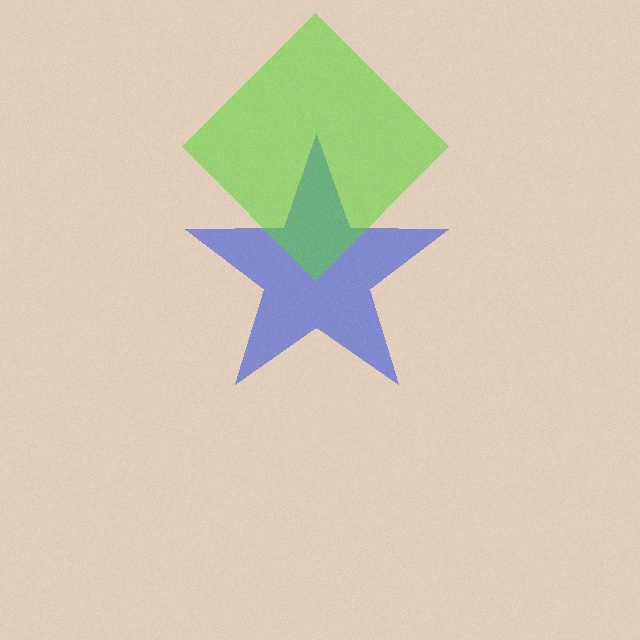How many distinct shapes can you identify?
There are 2 distinct shapes: a blue star, a lime diamond.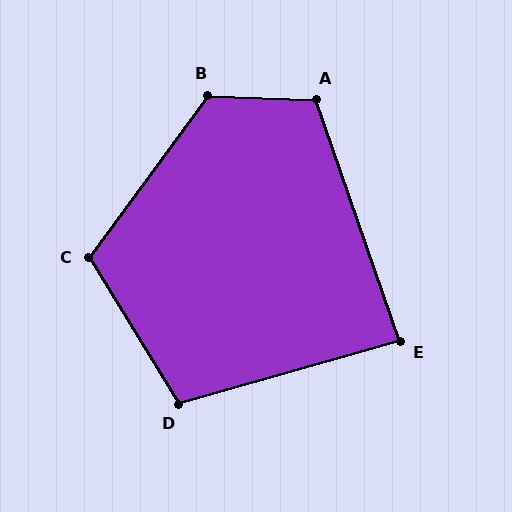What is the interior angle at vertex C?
Approximately 112 degrees (obtuse).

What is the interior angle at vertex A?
Approximately 111 degrees (obtuse).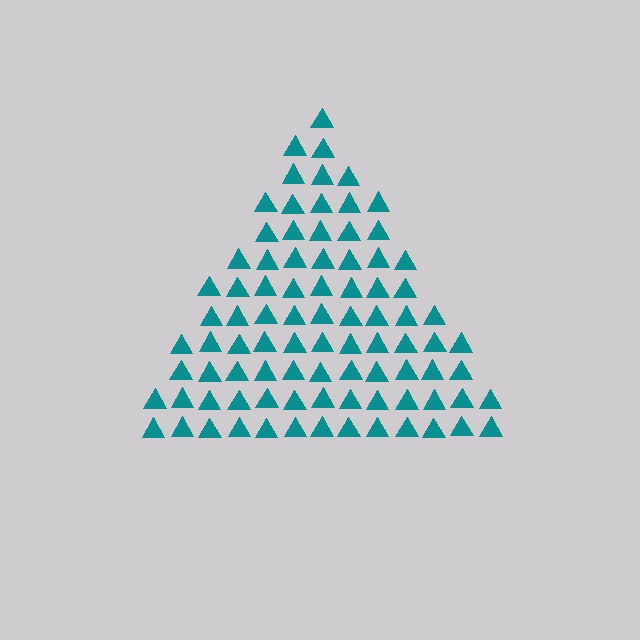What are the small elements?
The small elements are triangles.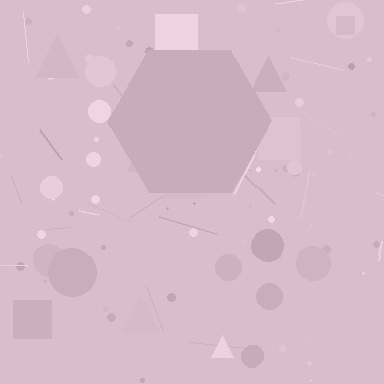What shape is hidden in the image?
A hexagon is hidden in the image.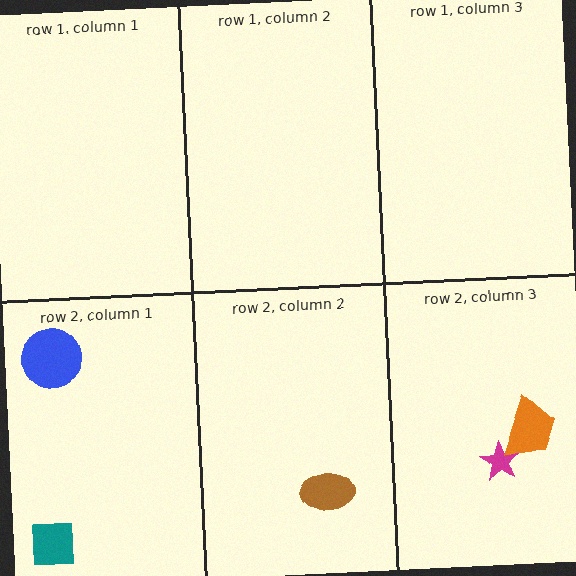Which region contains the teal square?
The row 2, column 1 region.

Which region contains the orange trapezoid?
The row 2, column 3 region.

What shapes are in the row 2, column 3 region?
The magenta star, the orange trapezoid.